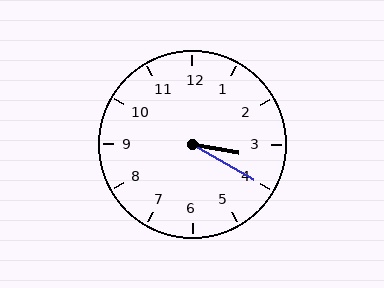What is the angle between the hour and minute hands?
Approximately 20 degrees.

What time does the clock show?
3:20.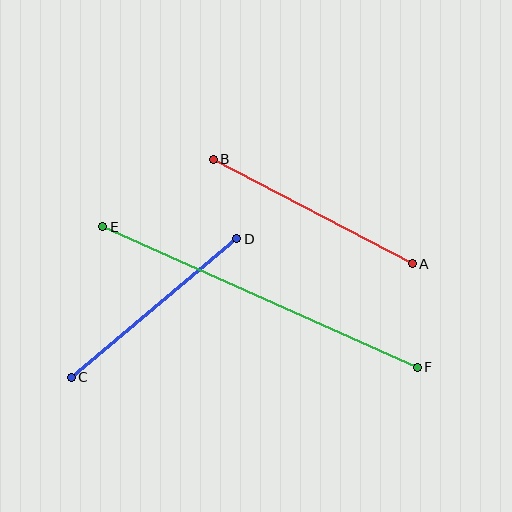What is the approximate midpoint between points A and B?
The midpoint is at approximately (313, 212) pixels.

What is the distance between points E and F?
The distance is approximately 344 pixels.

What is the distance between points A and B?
The distance is approximately 225 pixels.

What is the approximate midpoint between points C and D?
The midpoint is at approximately (154, 308) pixels.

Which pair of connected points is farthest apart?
Points E and F are farthest apart.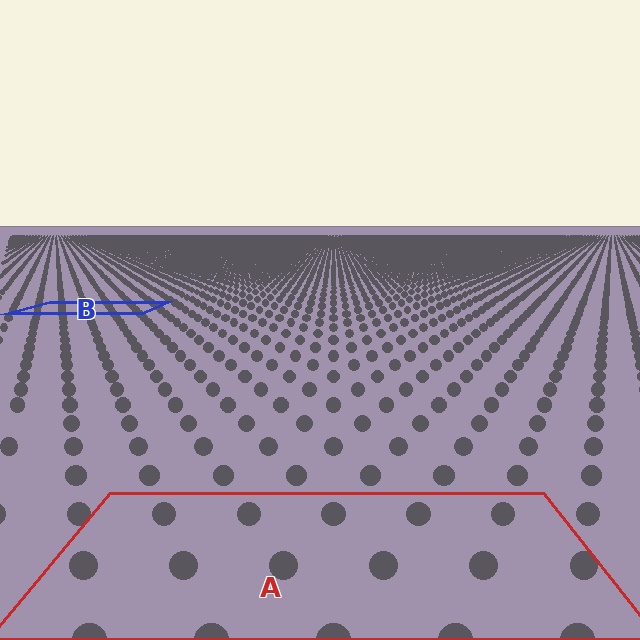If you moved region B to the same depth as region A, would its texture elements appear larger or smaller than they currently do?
They would appear larger. At a closer depth, the same texture elements are projected at a bigger on-screen size.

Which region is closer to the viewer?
Region A is closer. The texture elements there are larger and more spread out.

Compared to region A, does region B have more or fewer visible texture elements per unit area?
Region B has more texture elements per unit area — they are packed more densely because it is farther away.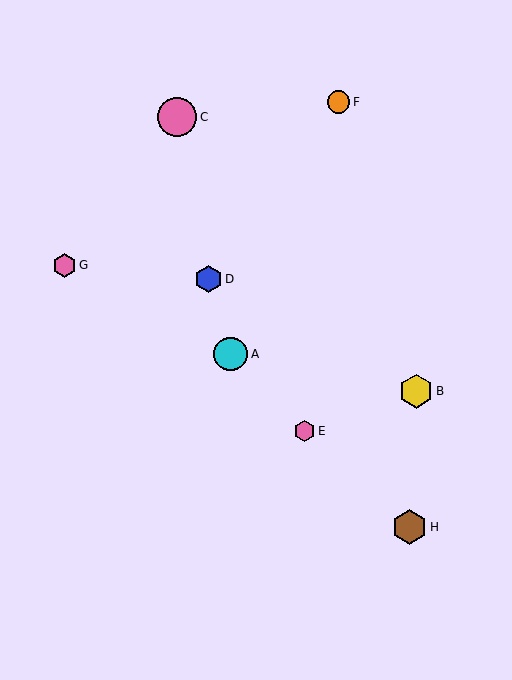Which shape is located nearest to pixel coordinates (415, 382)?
The yellow hexagon (labeled B) at (416, 391) is nearest to that location.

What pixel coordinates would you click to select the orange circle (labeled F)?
Click at (338, 102) to select the orange circle F.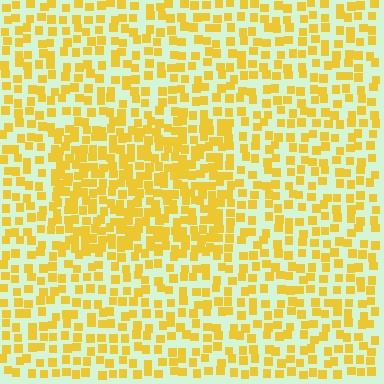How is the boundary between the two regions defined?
The boundary is defined by a change in element density (approximately 1.7x ratio). All elements are the same color, size, and shape.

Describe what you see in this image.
The image contains small yellow elements arranged at two different densities. A rectangle-shaped region is visible where the elements are more densely packed than the surrounding area.